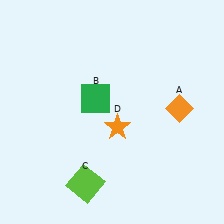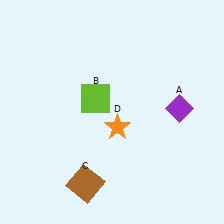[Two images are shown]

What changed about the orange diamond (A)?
In Image 1, A is orange. In Image 2, it changed to purple.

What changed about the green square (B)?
In Image 1, B is green. In Image 2, it changed to lime.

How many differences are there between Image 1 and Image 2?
There are 3 differences between the two images.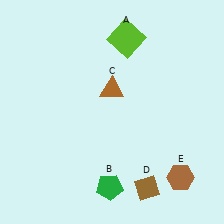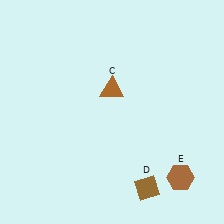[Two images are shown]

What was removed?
The green pentagon (B), the lime square (A) were removed in Image 2.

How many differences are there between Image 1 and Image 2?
There are 2 differences between the two images.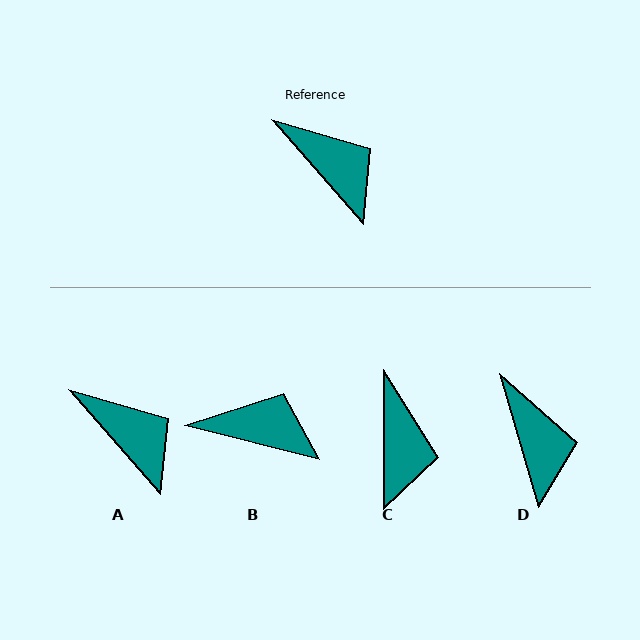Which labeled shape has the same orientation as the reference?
A.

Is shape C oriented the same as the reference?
No, it is off by about 41 degrees.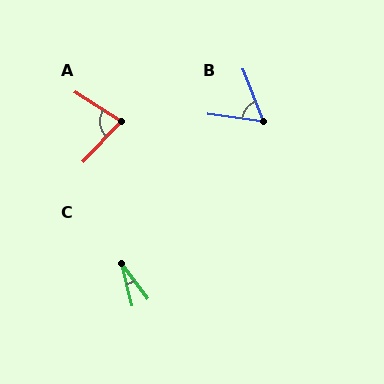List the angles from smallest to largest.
C (23°), B (61°), A (79°).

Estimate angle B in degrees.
Approximately 61 degrees.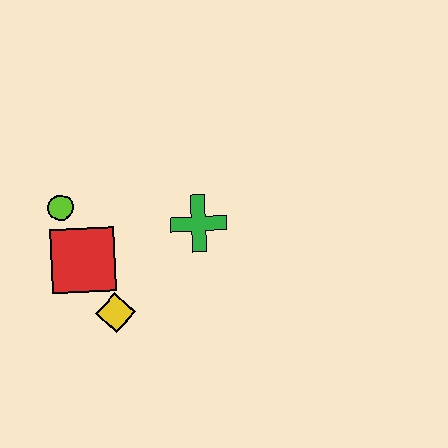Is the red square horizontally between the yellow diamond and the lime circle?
Yes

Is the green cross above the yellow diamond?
Yes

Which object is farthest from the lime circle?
The green cross is farthest from the lime circle.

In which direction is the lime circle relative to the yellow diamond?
The lime circle is above the yellow diamond.